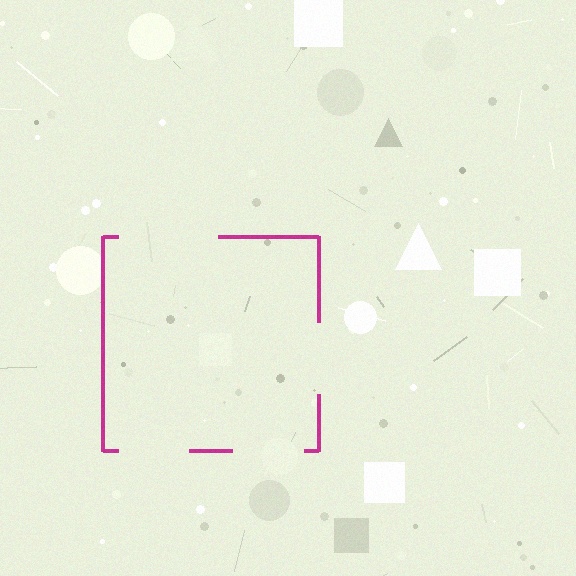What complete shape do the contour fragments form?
The contour fragments form a square.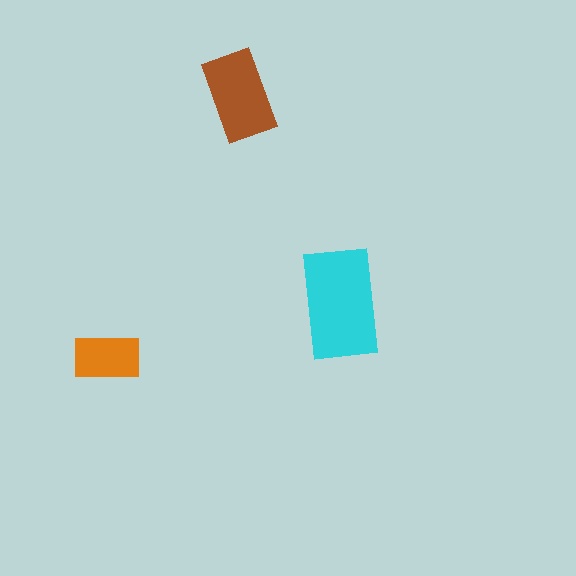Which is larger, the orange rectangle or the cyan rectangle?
The cyan one.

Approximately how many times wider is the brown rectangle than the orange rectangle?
About 1.5 times wider.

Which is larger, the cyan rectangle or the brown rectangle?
The cyan one.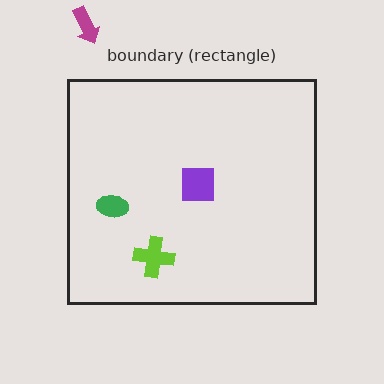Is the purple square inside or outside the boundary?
Inside.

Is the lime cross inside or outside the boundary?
Inside.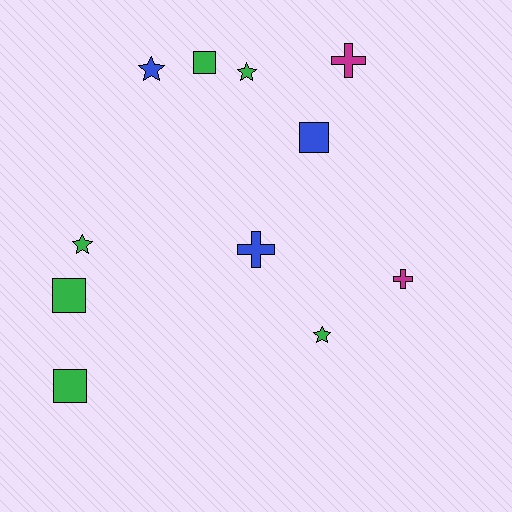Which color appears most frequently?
Green, with 6 objects.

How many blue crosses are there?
There is 1 blue cross.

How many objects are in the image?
There are 11 objects.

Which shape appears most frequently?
Square, with 4 objects.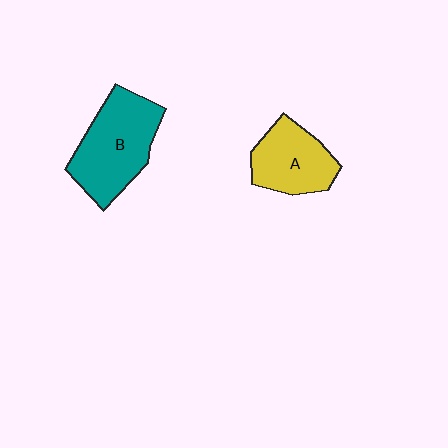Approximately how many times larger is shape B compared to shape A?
Approximately 1.4 times.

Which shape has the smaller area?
Shape A (yellow).